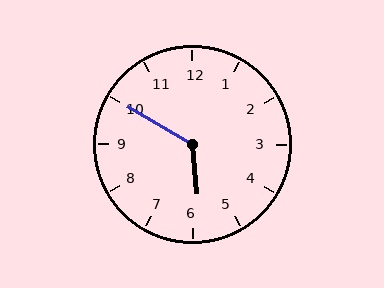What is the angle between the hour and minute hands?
Approximately 125 degrees.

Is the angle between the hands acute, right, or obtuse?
It is obtuse.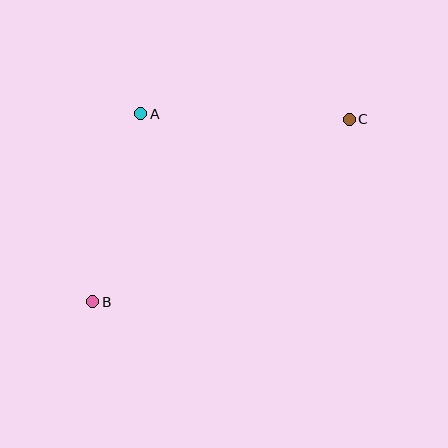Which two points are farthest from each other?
Points B and C are farthest from each other.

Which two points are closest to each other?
Points A and B are closest to each other.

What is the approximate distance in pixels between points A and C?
The distance between A and C is approximately 209 pixels.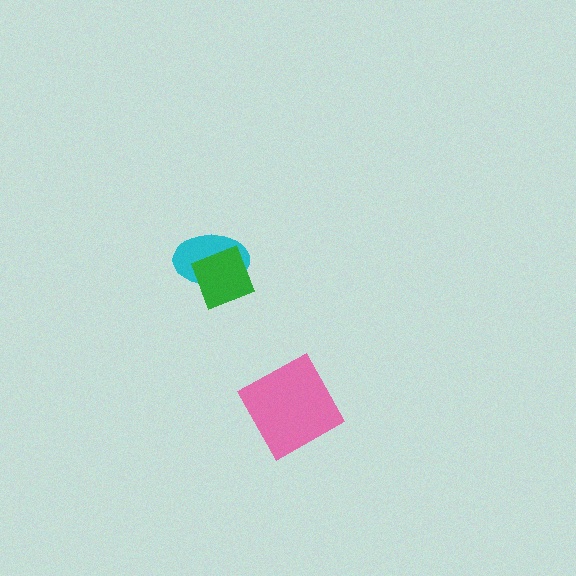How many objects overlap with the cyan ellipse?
1 object overlaps with the cyan ellipse.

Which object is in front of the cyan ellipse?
The green diamond is in front of the cyan ellipse.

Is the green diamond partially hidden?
No, no other shape covers it.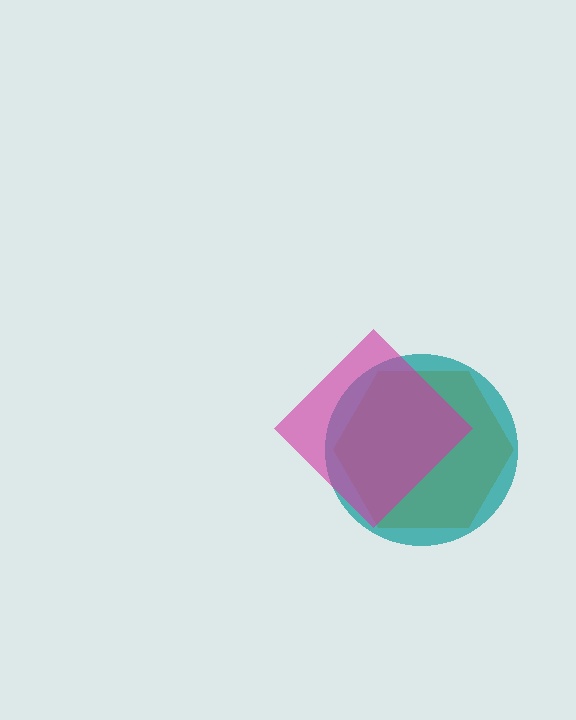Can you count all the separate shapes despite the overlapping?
Yes, there are 3 separate shapes.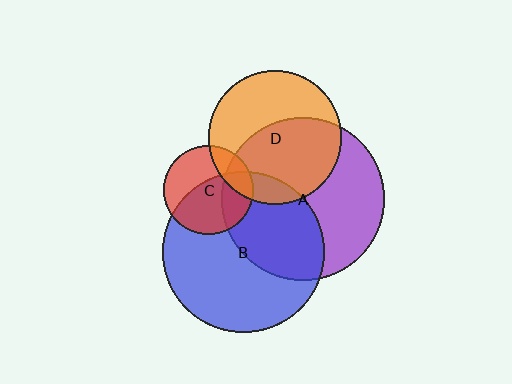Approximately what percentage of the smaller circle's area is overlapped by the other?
Approximately 20%.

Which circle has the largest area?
Circle A (purple).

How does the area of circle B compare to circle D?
Approximately 1.5 times.